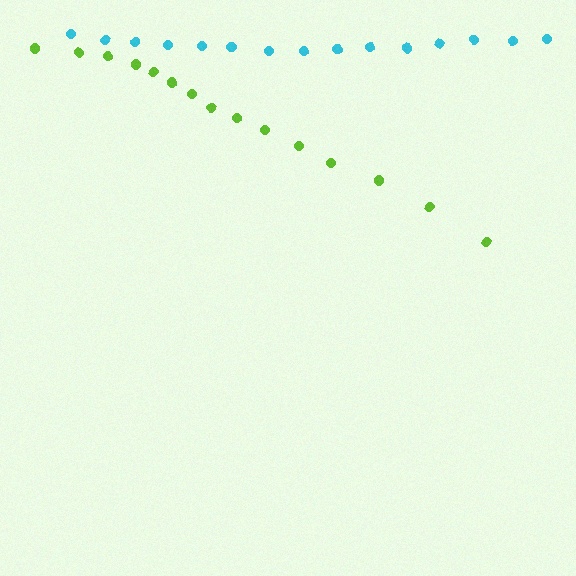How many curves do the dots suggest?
There are 2 distinct paths.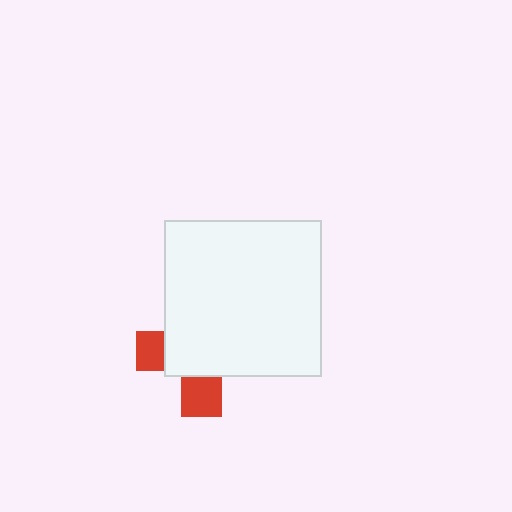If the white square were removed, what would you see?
You would see the complete red cross.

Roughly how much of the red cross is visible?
A small part of it is visible (roughly 30%).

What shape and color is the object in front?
The object in front is a white square.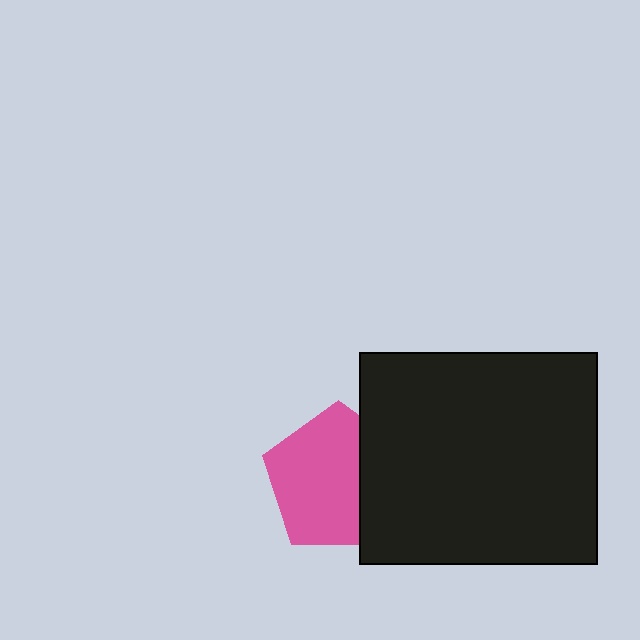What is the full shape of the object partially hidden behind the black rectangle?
The partially hidden object is a pink pentagon.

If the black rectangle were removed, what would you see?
You would see the complete pink pentagon.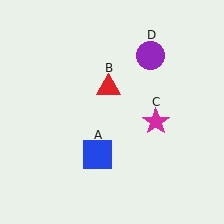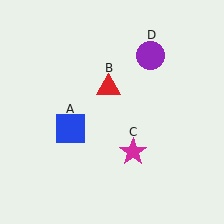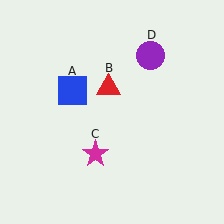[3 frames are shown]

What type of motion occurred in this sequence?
The blue square (object A), magenta star (object C) rotated clockwise around the center of the scene.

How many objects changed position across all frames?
2 objects changed position: blue square (object A), magenta star (object C).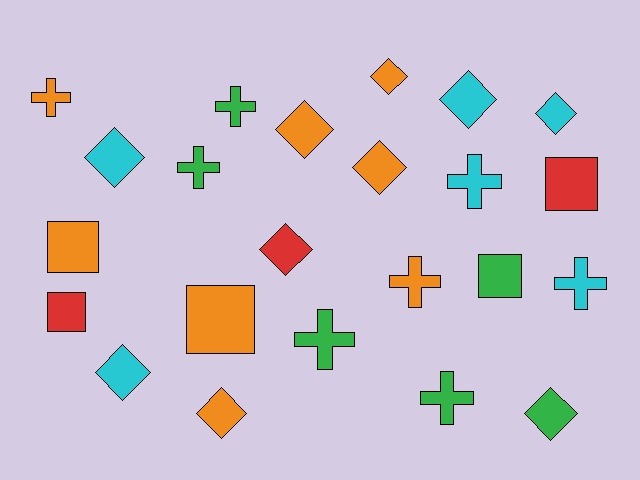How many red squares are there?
There are 2 red squares.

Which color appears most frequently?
Orange, with 8 objects.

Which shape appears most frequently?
Diamond, with 10 objects.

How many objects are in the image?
There are 23 objects.